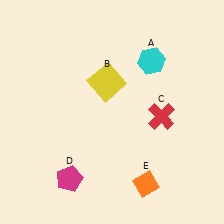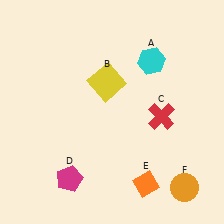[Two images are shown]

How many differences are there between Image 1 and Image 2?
There is 1 difference between the two images.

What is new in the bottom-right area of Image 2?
An orange circle (F) was added in the bottom-right area of Image 2.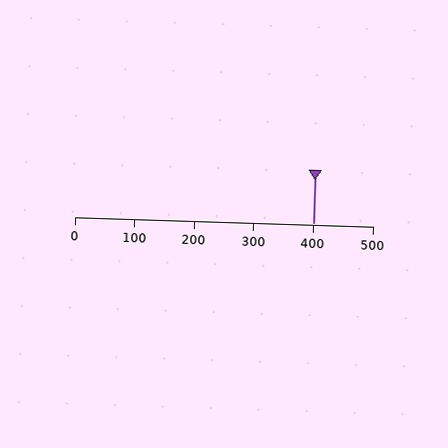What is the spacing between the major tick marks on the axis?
The major ticks are spaced 100 apart.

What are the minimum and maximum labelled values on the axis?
The axis runs from 0 to 500.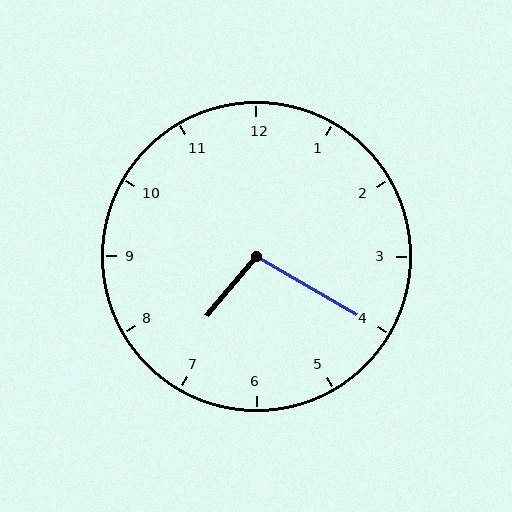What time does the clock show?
7:20.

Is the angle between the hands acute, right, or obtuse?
It is obtuse.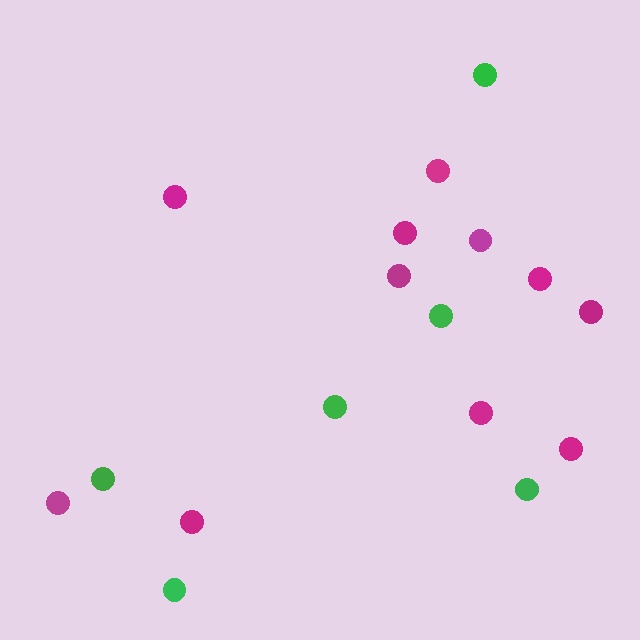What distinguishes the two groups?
There are 2 groups: one group of magenta circles (11) and one group of green circles (6).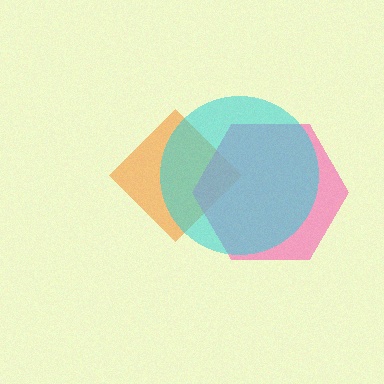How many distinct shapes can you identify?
There are 3 distinct shapes: an orange diamond, a pink hexagon, a cyan circle.